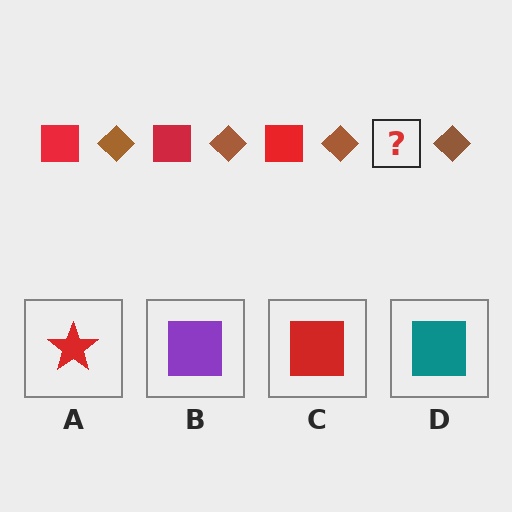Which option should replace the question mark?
Option C.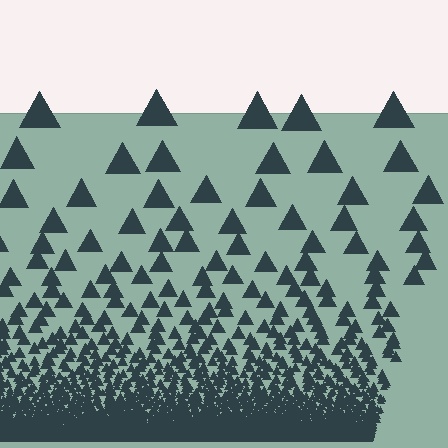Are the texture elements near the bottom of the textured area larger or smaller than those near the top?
Smaller. The gradient is inverted — elements near the bottom are smaller and denser.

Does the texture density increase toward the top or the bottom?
Density increases toward the bottom.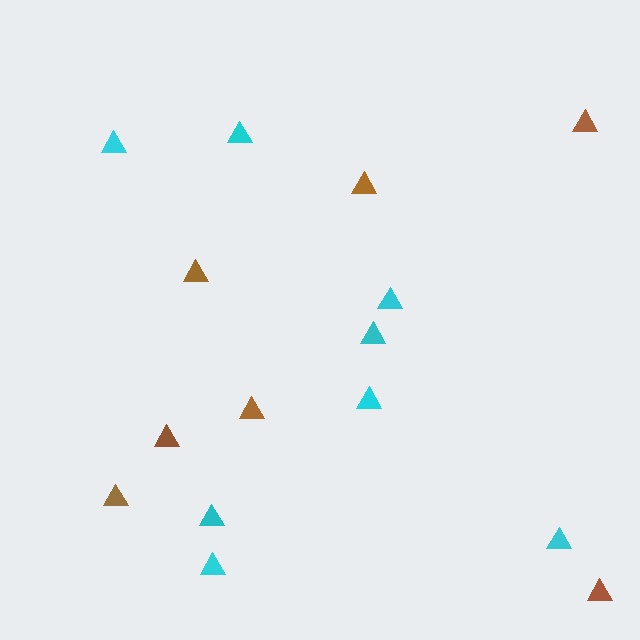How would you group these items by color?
There are 2 groups: one group of cyan triangles (8) and one group of brown triangles (7).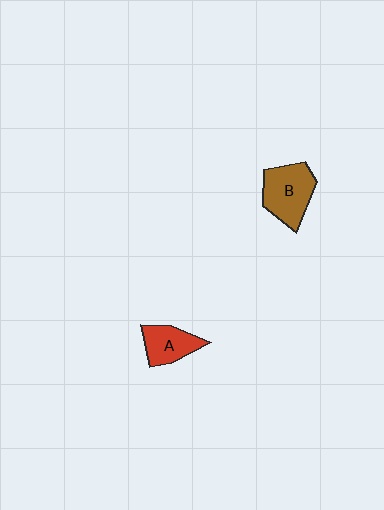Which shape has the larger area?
Shape B (brown).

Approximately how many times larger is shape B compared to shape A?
Approximately 1.4 times.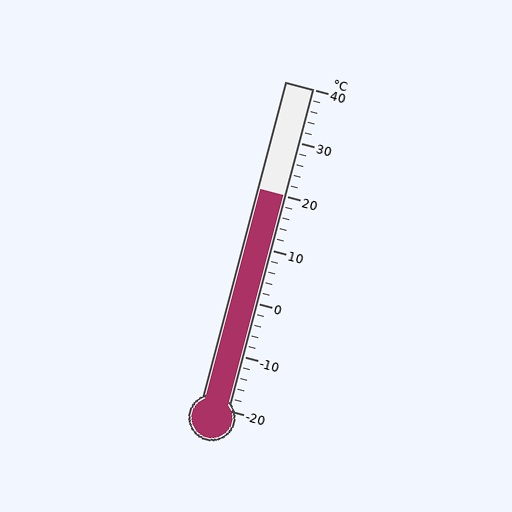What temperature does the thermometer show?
The thermometer shows approximately 20°C.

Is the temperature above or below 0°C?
The temperature is above 0°C.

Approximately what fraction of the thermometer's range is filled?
The thermometer is filled to approximately 65% of its range.